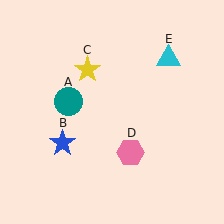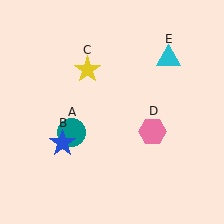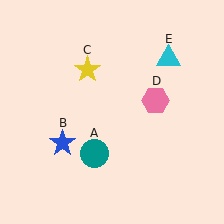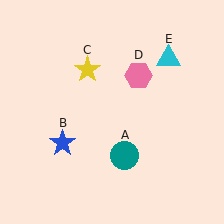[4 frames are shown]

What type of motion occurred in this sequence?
The teal circle (object A), pink hexagon (object D) rotated counterclockwise around the center of the scene.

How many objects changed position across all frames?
2 objects changed position: teal circle (object A), pink hexagon (object D).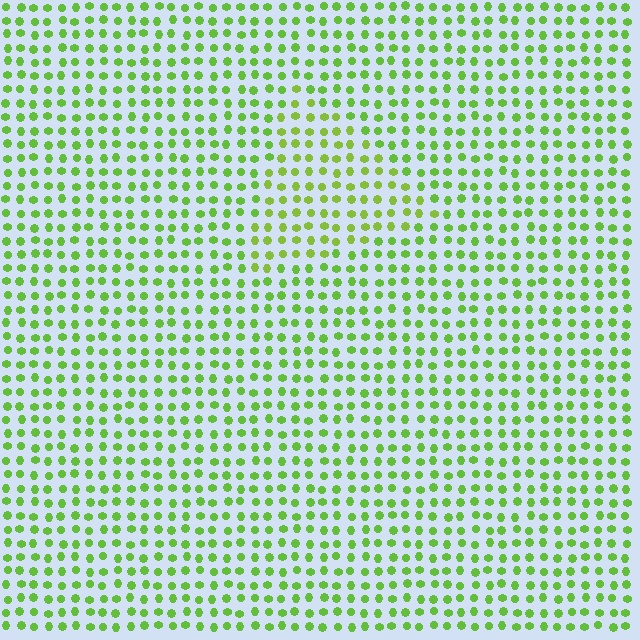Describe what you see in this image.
The image is filled with small lime elements in a uniform arrangement. A triangle-shaped region is visible where the elements are tinted to a slightly different hue, forming a subtle color boundary.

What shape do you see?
I see a triangle.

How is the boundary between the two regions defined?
The boundary is defined purely by a slight shift in hue (about 16 degrees). Spacing, size, and orientation are identical on both sides.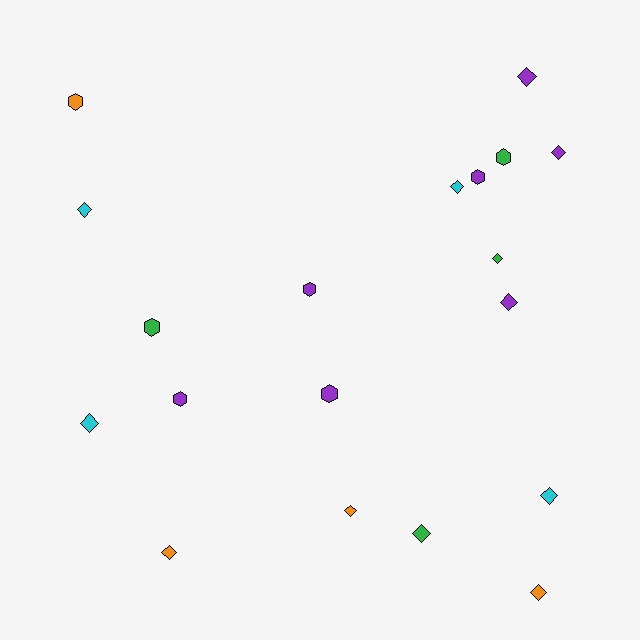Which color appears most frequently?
Purple, with 7 objects.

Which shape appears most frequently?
Diamond, with 12 objects.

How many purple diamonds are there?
There are 3 purple diamonds.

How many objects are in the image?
There are 19 objects.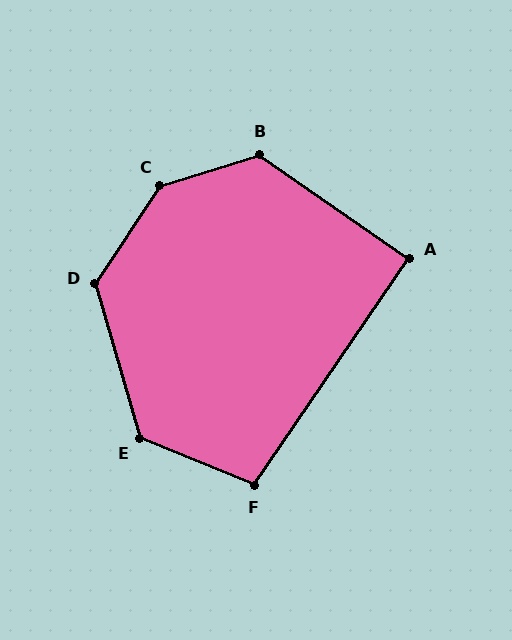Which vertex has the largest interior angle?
C, at approximately 141 degrees.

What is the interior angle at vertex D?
Approximately 130 degrees (obtuse).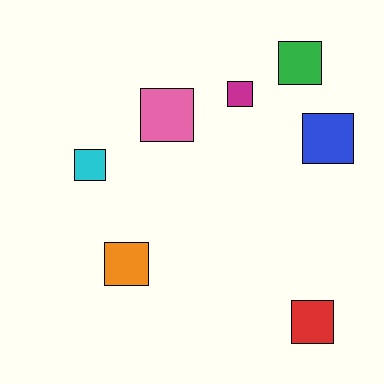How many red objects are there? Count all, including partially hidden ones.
There is 1 red object.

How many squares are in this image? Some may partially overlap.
There are 7 squares.